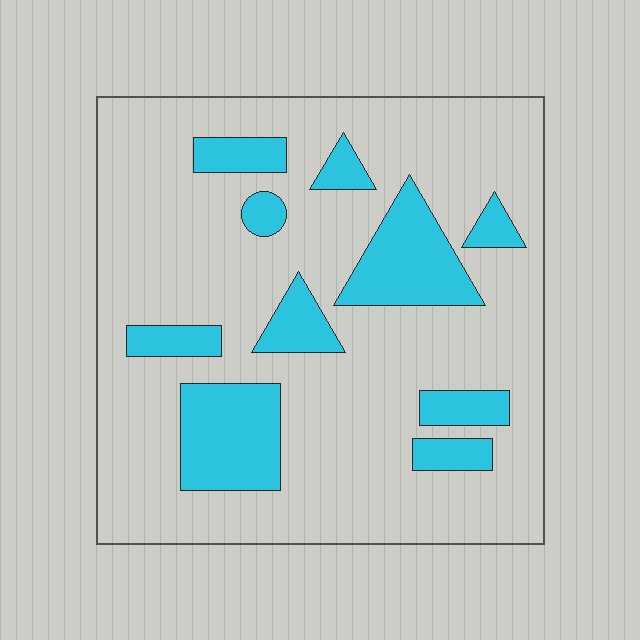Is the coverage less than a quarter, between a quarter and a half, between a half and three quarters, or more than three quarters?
Less than a quarter.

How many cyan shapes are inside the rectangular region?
10.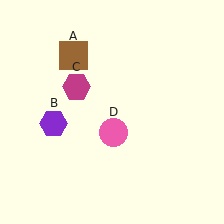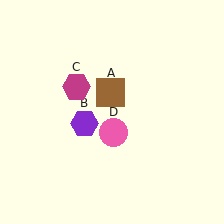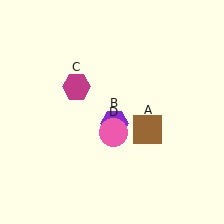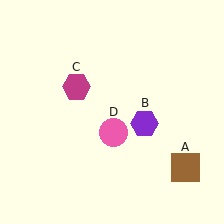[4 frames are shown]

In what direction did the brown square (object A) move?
The brown square (object A) moved down and to the right.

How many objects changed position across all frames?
2 objects changed position: brown square (object A), purple hexagon (object B).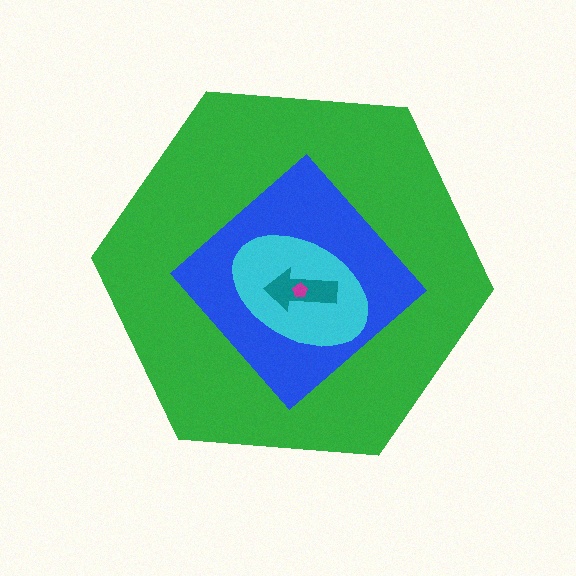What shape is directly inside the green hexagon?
The blue diamond.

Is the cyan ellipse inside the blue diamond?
Yes.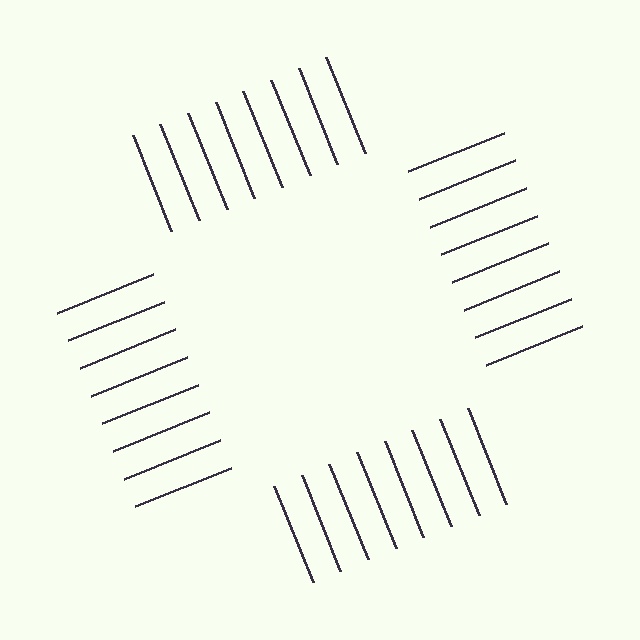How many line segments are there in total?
32 — 8 along each of the 4 edges.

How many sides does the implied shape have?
4 sides — the line-ends trace a square.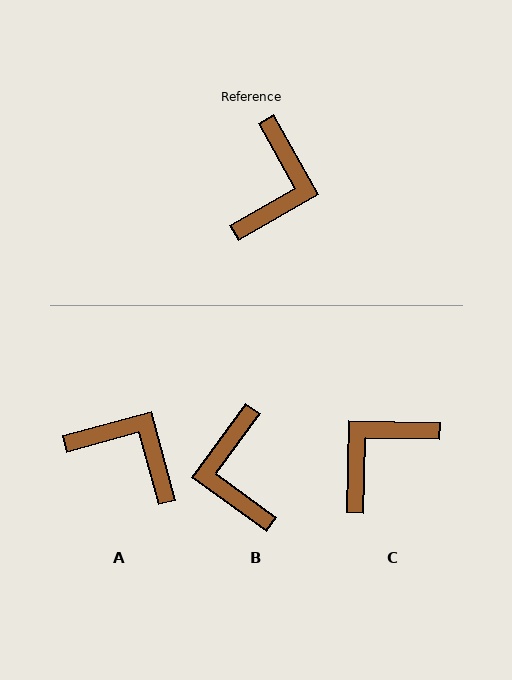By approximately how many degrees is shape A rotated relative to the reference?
Approximately 76 degrees counter-clockwise.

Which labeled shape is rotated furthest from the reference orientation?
B, about 156 degrees away.